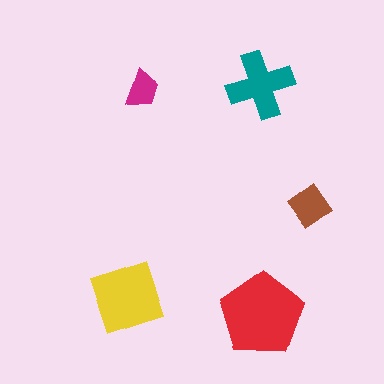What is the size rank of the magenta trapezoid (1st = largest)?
5th.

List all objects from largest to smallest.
The red pentagon, the yellow square, the teal cross, the brown diamond, the magenta trapezoid.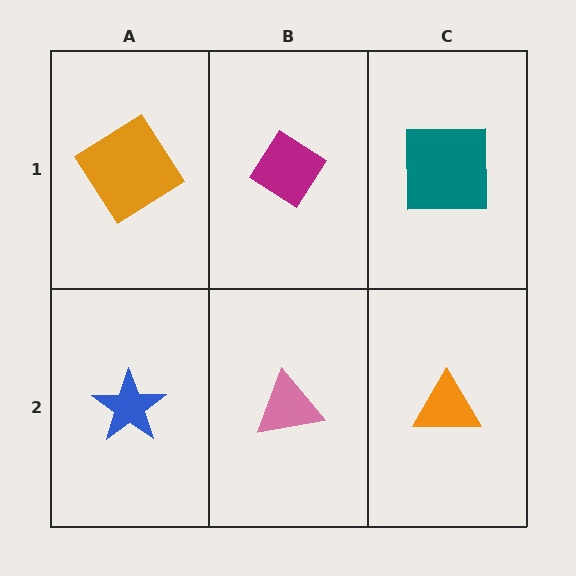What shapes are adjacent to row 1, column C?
An orange triangle (row 2, column C), a magenta diamond (row 1, column B).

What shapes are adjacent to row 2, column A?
An orange diamond (row 1, column A), a pink triangle (row 2, column B).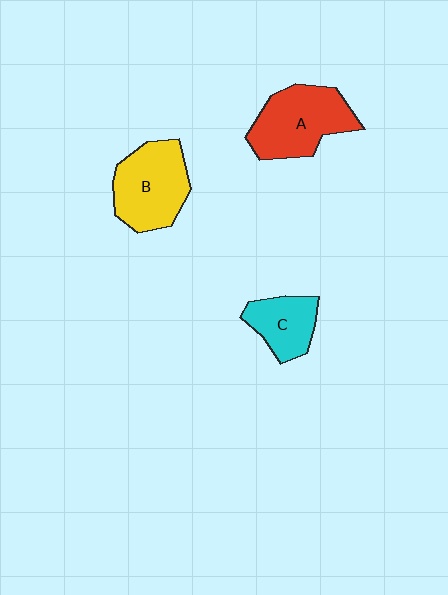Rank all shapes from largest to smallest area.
From largest to smallest: A (red), B (yellow), C (cyan).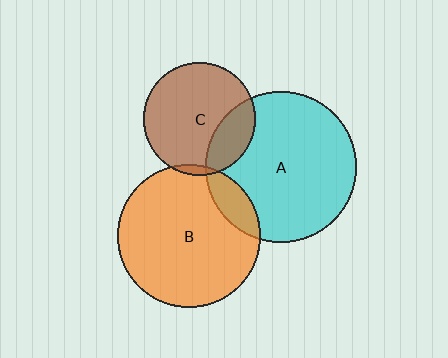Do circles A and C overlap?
Yes.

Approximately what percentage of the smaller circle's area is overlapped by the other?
Approximately 25%.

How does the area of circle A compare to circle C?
Approximately 1.8 times.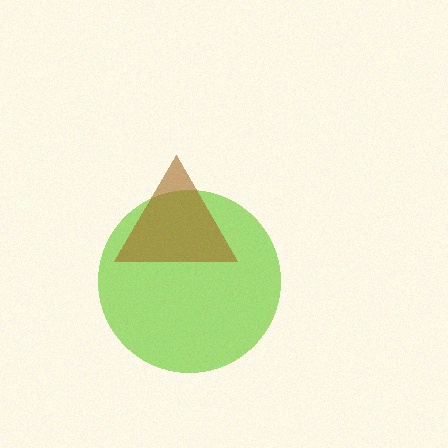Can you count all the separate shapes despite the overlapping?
Yes, there are 2 separate shapes.